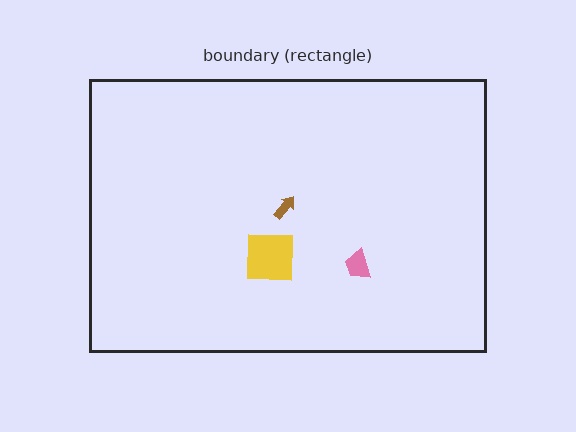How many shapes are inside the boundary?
3 inside, 0 outside.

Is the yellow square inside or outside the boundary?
Inside.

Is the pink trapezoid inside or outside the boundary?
Inside.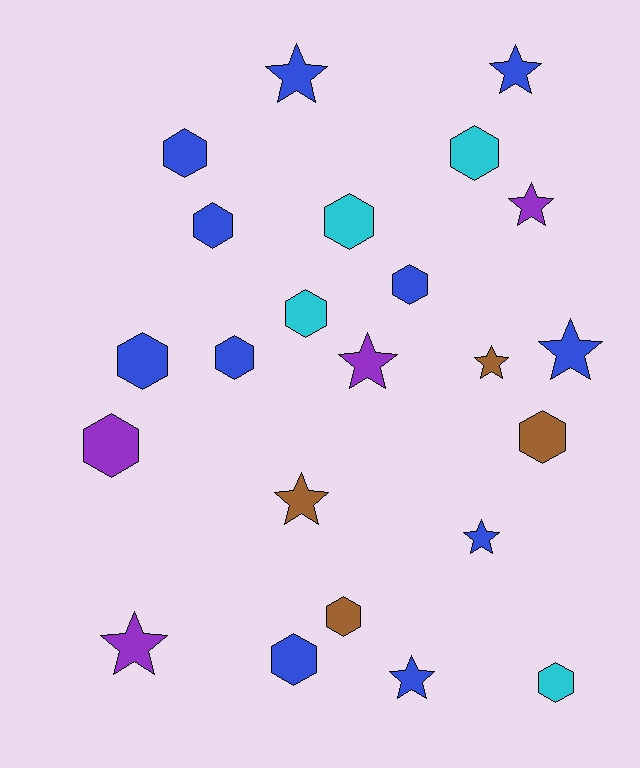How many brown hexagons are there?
There are 2 brown hexagons.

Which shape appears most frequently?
Hexagon, with 13 objects.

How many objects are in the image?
There are 23 objects.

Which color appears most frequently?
Blue, with 11 objects.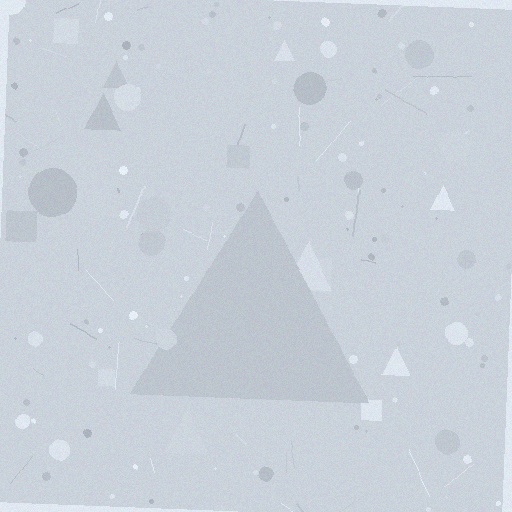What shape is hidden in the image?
A triangle is hidden in the image.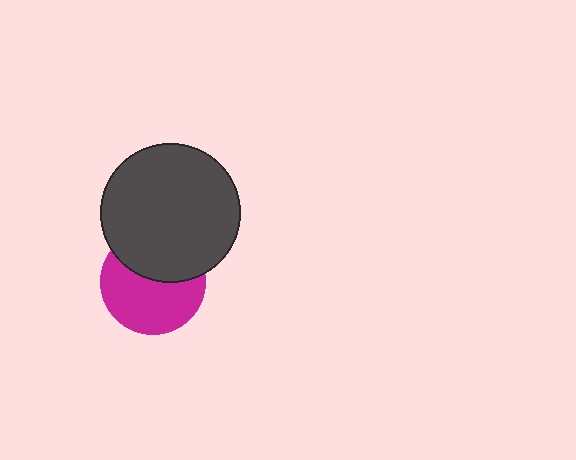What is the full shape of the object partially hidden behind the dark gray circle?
The partially hidden object is a magenta circle.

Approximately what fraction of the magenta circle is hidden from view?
Roughly 41% of the magenta circle is hidden behind the dark gray circle.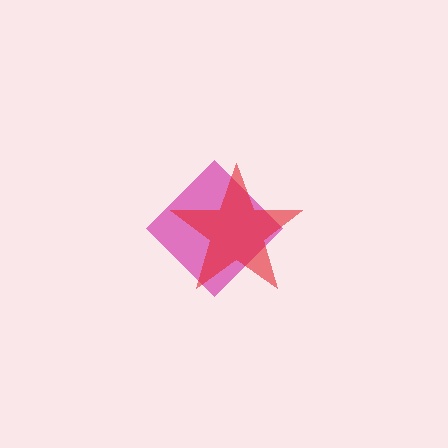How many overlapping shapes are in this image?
There are 2 overlapping shapes in the image.